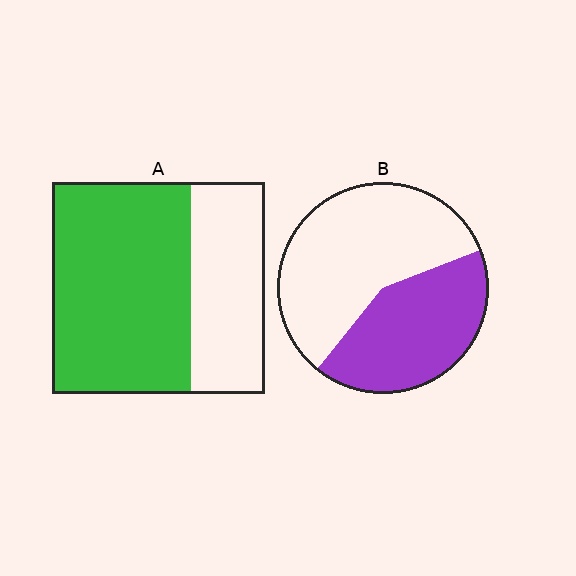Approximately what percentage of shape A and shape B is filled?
A is approximately 65% and B is approximately 40%.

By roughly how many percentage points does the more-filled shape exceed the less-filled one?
By roughly 25 percentage points (A over B).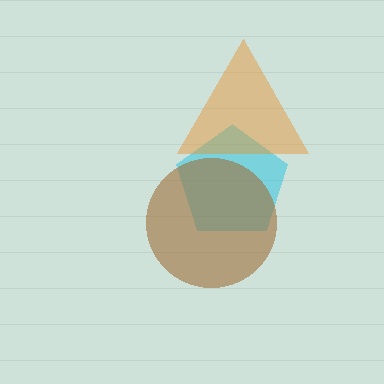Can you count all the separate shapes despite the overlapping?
Yes, there are 3 separate shapes.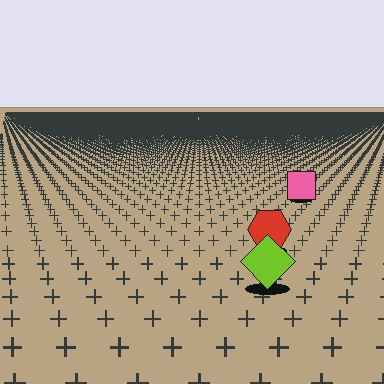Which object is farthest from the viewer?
The pink square is farthest from the viewer. It appears smaller and the ground texture around it is denser.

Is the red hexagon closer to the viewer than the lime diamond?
No. The lime diamond is closer — you can tell from the texture gradient: the ground texture is coarser near it.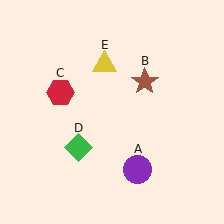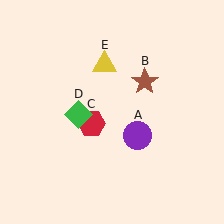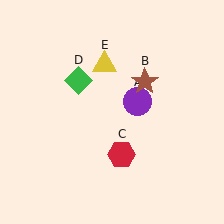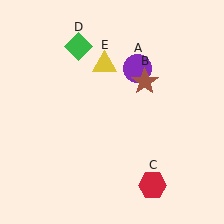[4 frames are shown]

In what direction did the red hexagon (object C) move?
The red hexagon (object C) moved down and to the right.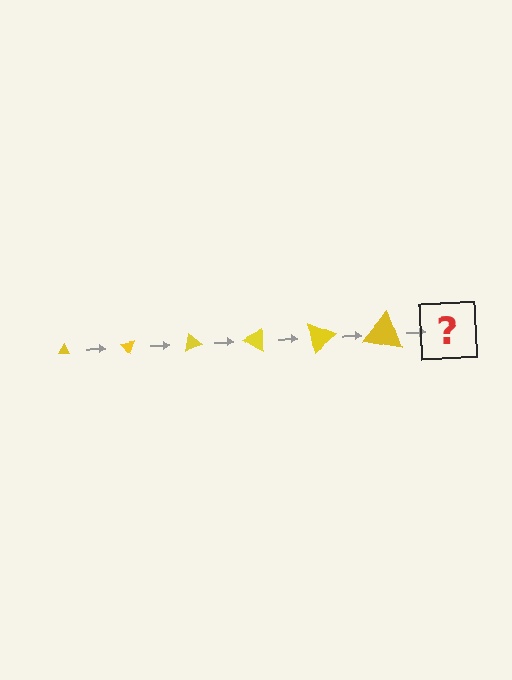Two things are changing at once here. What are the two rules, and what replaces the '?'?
The two rules are that the triangle grows larger each step and it rotates 50 degrees each step. The '?' should be a triangle, larger than the previous one and rotated 300 degrees from the start.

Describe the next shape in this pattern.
It should be a triangle, larger than the previous one and rotated 300 degrees from the start.